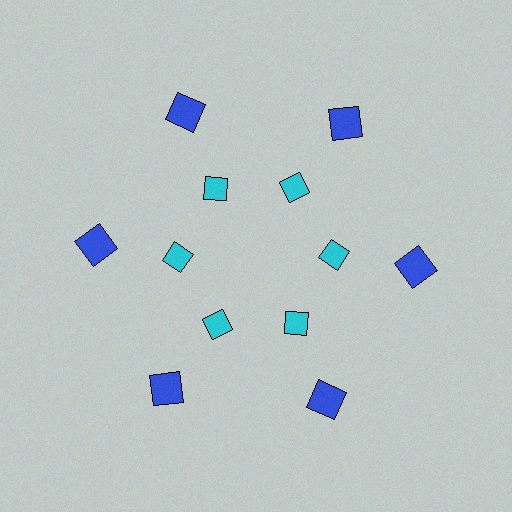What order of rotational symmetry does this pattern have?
This pattern has 6-fold rotational symmetry.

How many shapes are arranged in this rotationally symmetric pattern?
There are 12 shapes, arranged in 6 groups of 2.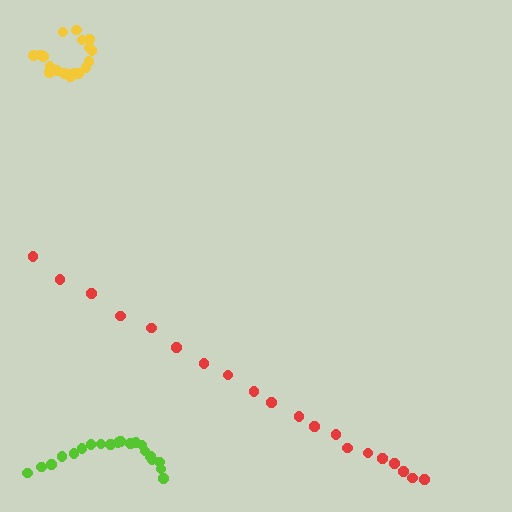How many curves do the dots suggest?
There are 3 distinct paths.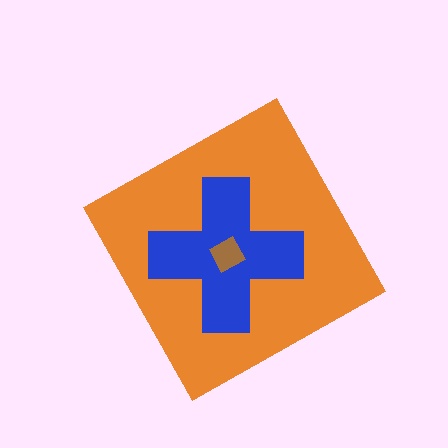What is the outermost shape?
The orange diamond.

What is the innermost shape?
The brown square.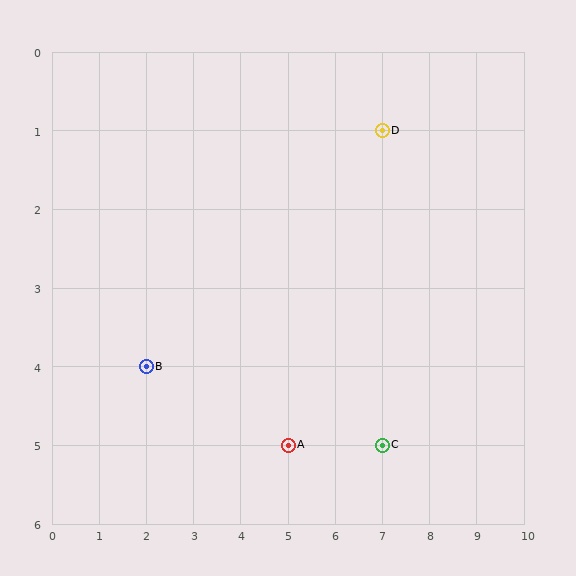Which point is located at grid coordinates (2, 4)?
Point B is at (2, 4).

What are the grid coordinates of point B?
Point B is at grid coordinates (2, 4).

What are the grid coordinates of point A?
Point A is at grid coordinates (5, 5).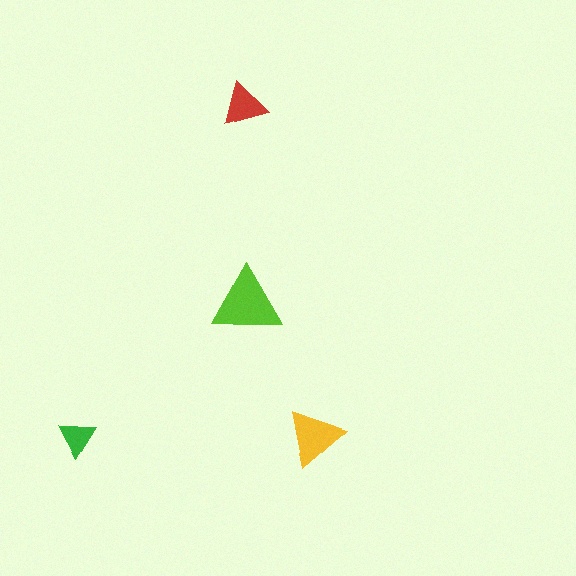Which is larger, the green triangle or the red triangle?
The red one.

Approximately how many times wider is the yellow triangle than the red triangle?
About 1.5 times wider.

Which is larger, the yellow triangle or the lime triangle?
The lime one.